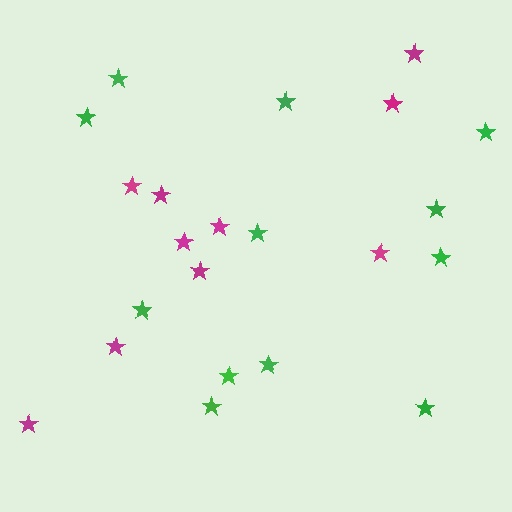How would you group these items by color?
There are 2 groups: one group of magenta stars (10) and one group of green stars (12).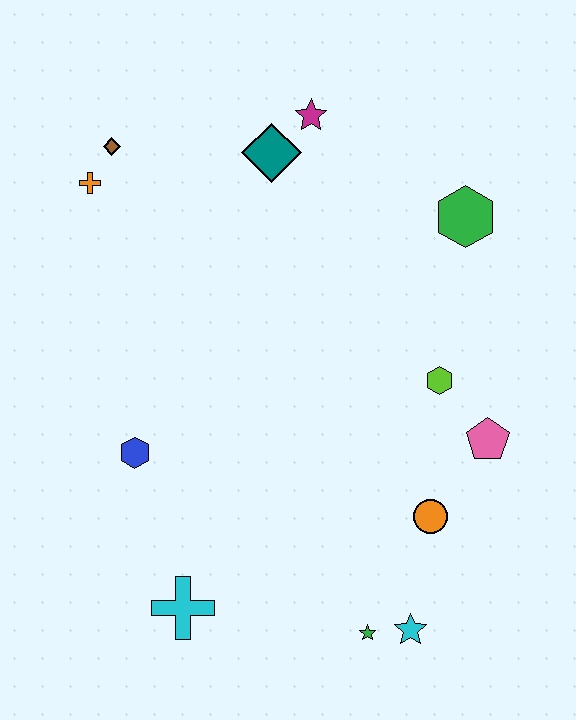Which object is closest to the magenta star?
The teal diamond is closest to the magenta star.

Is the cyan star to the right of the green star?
Yes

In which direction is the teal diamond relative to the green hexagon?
The teal diamond is to the left of the green hexagon.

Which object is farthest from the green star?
The brown diamond is farthest from the green star.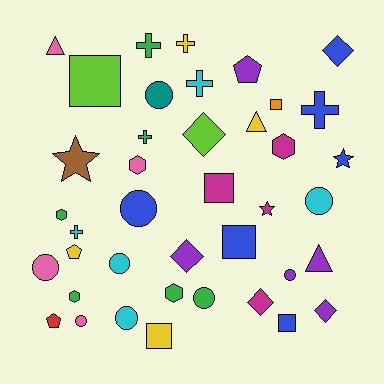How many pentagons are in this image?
There are 3 pentagons.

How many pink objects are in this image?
There are 4 pink objects.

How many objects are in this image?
There are 40 objects.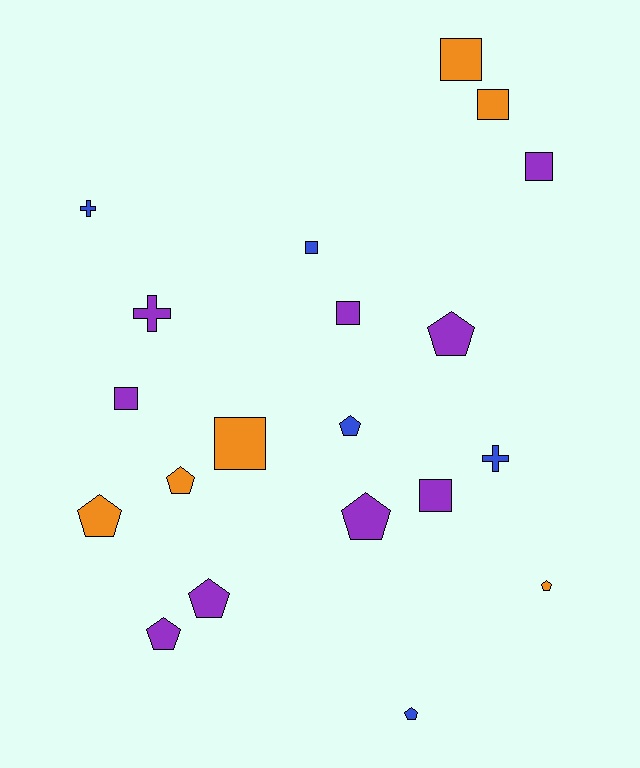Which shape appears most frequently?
Pentagon, with 9 objects.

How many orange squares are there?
There are 3 orange squares.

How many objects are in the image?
There are 20 objects.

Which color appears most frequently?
Purple, with 9 objects.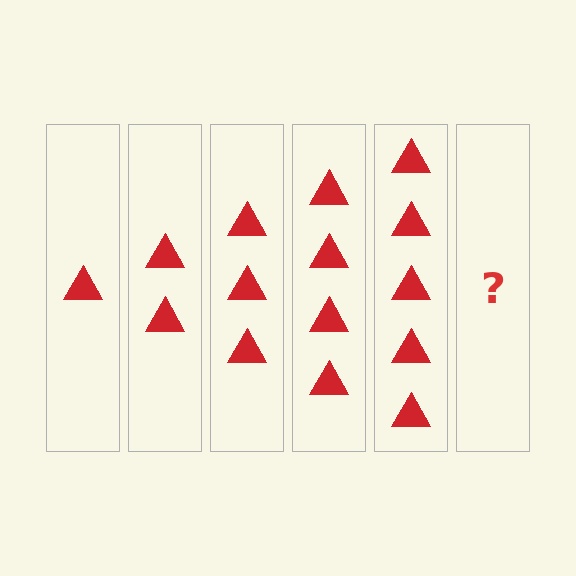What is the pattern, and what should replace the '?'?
The pattern is that each step adds one more triangle. The '?' should be 6 triangles.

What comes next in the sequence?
The next element should be 6 triangles.